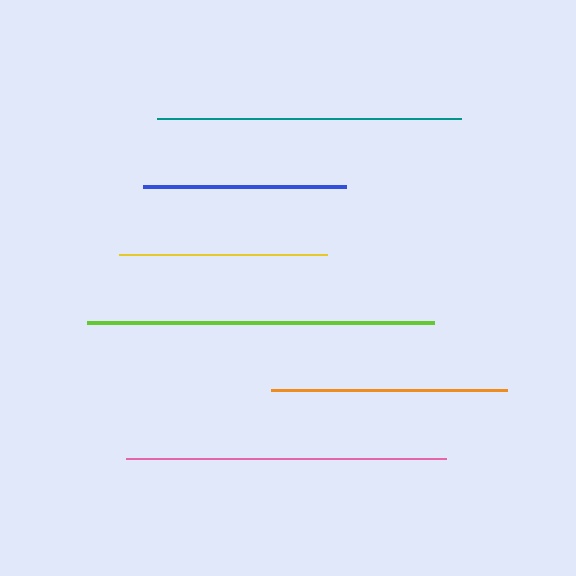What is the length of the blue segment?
The blue segment is approximately 203 pixels long.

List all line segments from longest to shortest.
From longest to shortest: lime, pink, teal, orange, yellow, blue.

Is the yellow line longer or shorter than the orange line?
The orange line is longer than the yellow line.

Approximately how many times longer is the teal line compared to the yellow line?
The teal line is approximately 1.5 times the length of the yellow line.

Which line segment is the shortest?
The blue line is the shortest at approximately 203 pixels.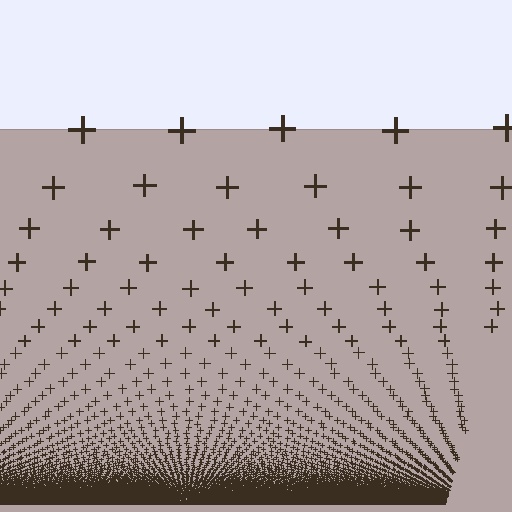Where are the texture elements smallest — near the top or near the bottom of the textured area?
Near the bottom.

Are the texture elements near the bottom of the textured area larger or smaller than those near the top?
Smaller. The gradient is inverted — elements near the bottom are smaller and denser.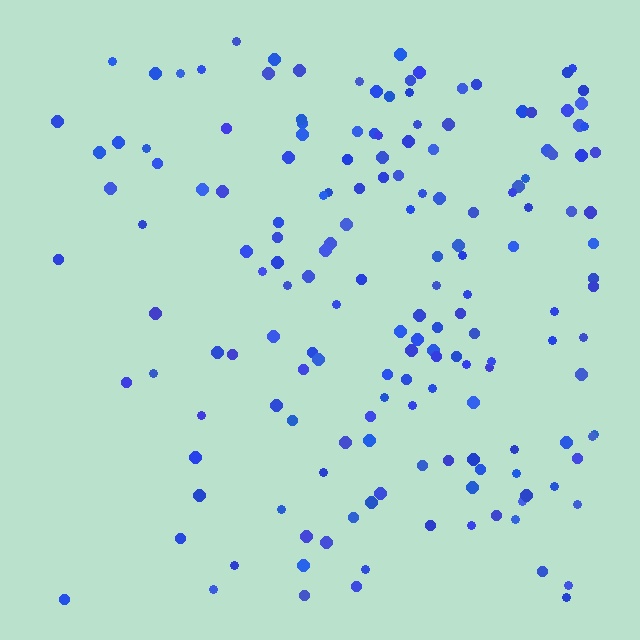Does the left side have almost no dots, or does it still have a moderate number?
Still a moderate number, just noticeably fewer than the right.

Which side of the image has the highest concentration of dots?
The right.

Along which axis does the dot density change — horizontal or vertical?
Horizontal.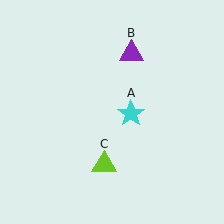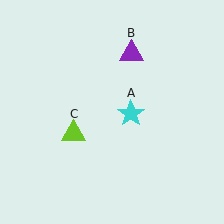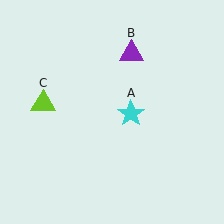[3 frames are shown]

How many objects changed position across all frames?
1 object changed position: lime triangle (object C).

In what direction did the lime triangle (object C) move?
The lime triangle (object C) moved up and to the left.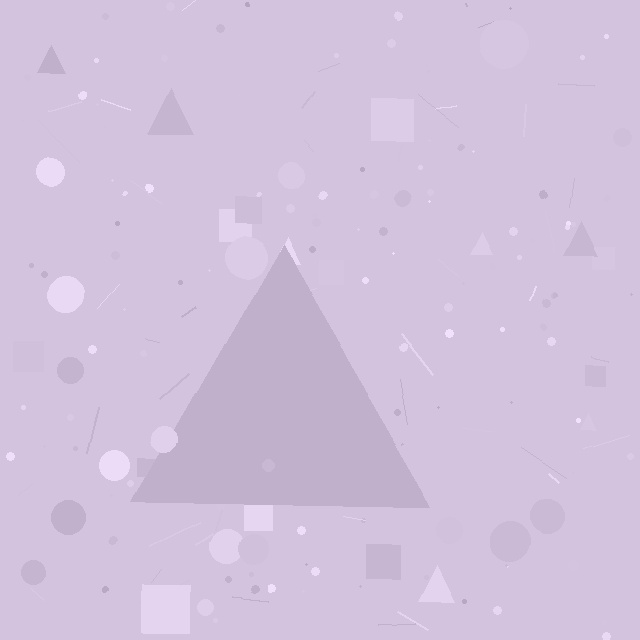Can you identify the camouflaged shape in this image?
The camouflaged shape is a triangle.